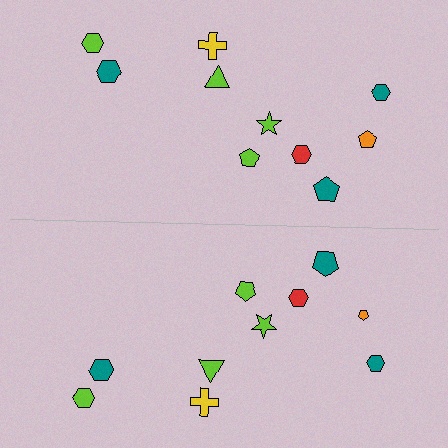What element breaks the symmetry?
The orange pentagon on the bottom side has a different size than its mirror counterpart.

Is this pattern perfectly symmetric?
No, the pattern is not perfectly symmetric. The orange pentagon on the bottom side has a different size than its mirror counterpart.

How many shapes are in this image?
There are 20 shapes in this image.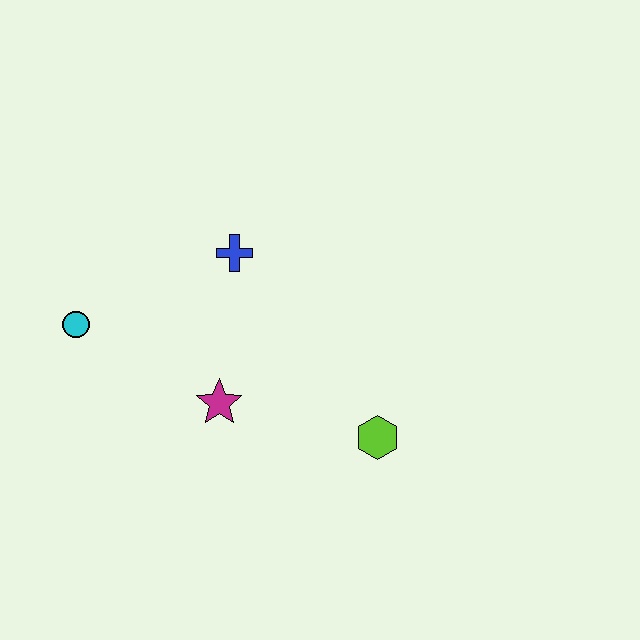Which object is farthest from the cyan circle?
The lime hexagon is farthest from the cyan circle.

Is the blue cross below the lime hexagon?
No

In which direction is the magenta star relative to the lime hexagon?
The magenta star is to the left of the lime hexagon.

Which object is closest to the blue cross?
The magenta star is closest to the blue cross.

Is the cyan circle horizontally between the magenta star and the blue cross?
No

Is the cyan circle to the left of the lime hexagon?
Yes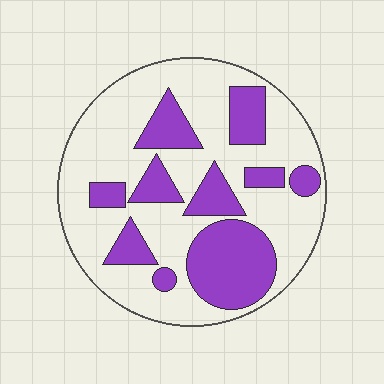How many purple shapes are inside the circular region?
10.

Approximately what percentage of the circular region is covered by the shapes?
Approximately 35%.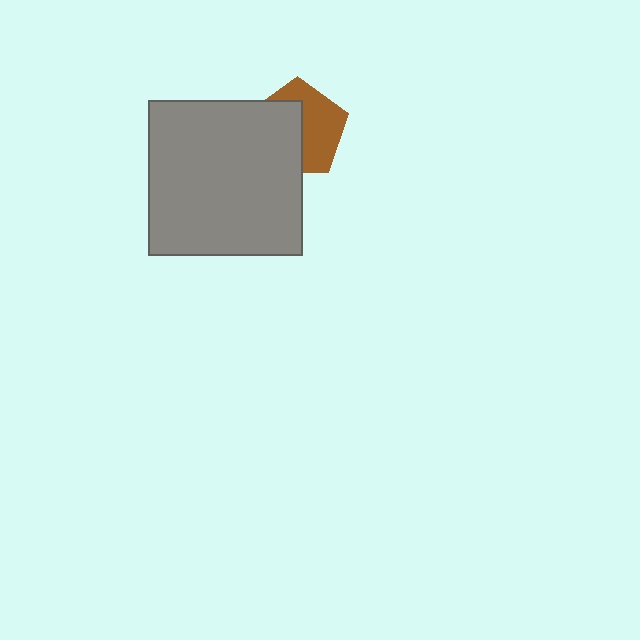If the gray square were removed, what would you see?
You would see the complete brown pentagon.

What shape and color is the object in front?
The object in front is a gray square.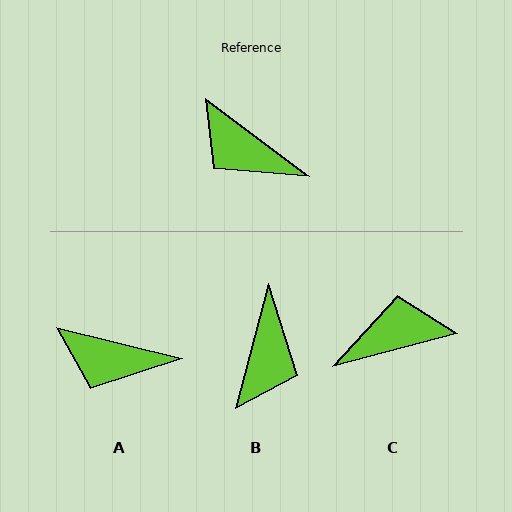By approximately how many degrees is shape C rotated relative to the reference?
Approximately 129 degrees clockwise.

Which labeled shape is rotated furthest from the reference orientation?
C, about 129 degrees away.